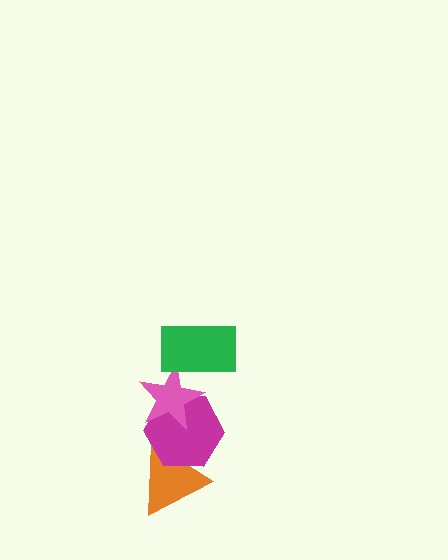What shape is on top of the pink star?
The green rectangle is on top of the pink star.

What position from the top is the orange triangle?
The orange triangle is 4th from the top.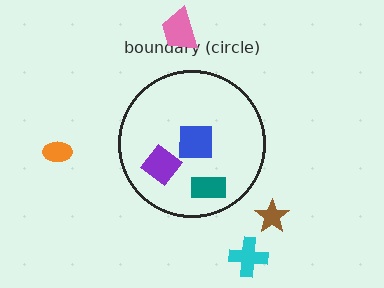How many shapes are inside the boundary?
3 inside, 4 outside.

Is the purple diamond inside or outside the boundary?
Inside.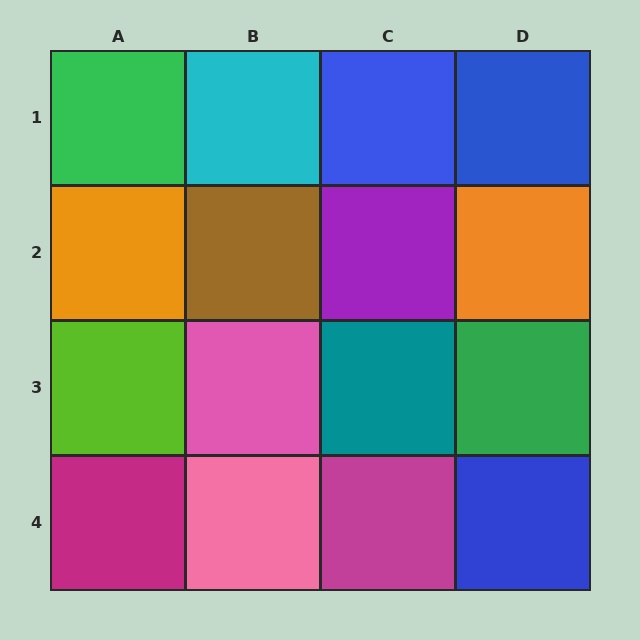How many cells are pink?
2 cells are pink.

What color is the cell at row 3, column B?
Pink.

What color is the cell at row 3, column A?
Lime.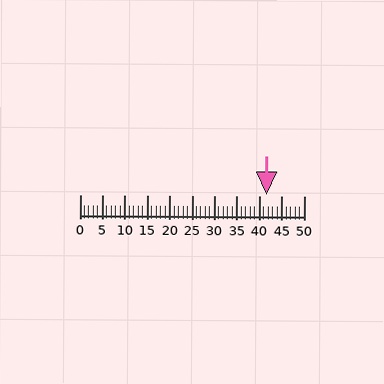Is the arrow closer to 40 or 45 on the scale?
The arrow is closer to 40.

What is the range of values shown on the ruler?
The ruler shows values from 0 to 50.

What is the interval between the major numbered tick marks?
The major tick marks are spaced 5 units apart.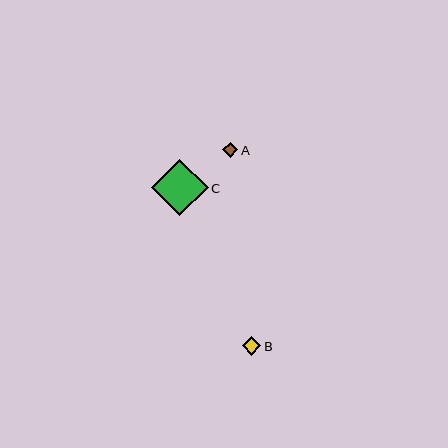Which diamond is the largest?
Diamond C is the largest with a size of approximately 56 pixels.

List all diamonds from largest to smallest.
From largest to smallest: C, B, A.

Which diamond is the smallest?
Diamond A is the smallest with a size of approximately 15 pixels.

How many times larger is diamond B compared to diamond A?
Diamond B is approximately 1.2 times the size of diamond A.